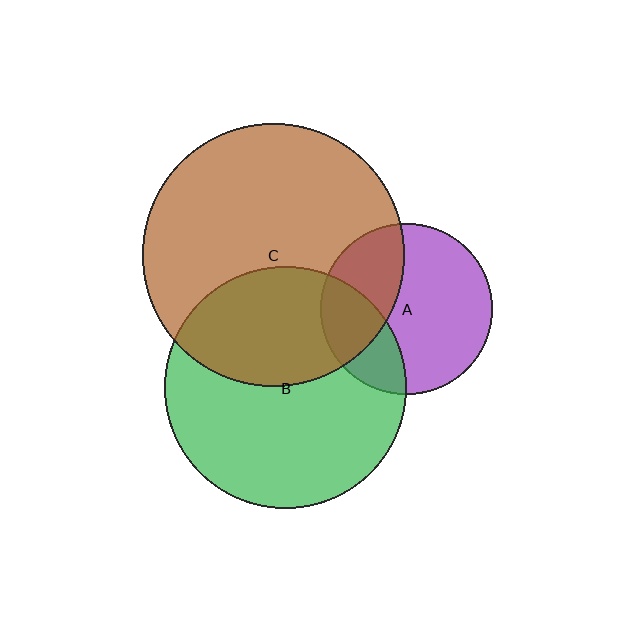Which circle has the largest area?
Circle C (brown).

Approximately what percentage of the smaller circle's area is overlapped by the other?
Approximately 25%.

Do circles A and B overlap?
Yes.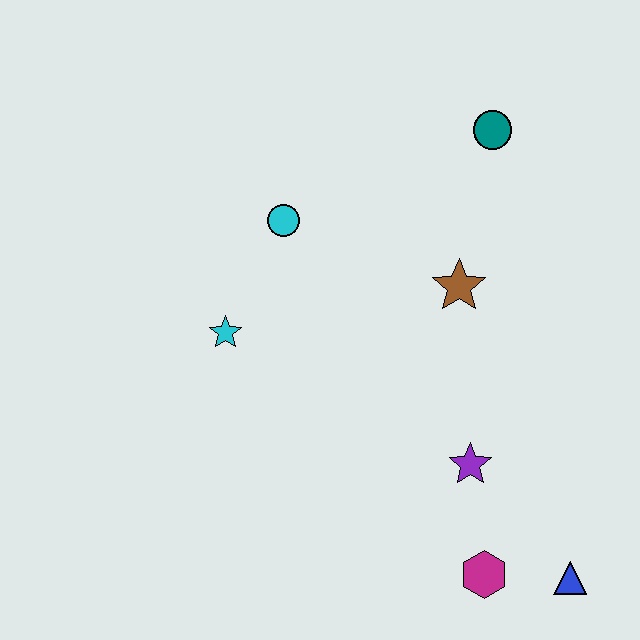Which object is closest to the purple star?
The magenta hexagon is closest to the purple star.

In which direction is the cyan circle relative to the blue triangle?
The cyan circle is above the blue triangle.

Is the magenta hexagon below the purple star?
Yes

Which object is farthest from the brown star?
The blue triangle is farthest from the brown star.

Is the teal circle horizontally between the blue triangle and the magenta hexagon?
Yes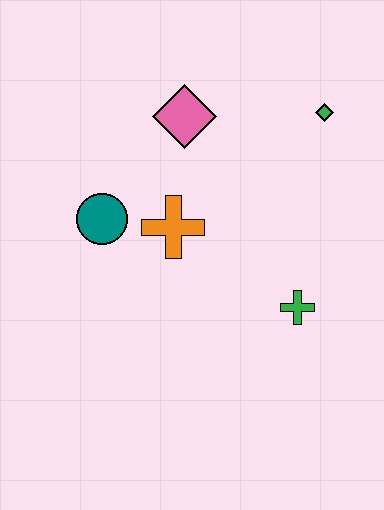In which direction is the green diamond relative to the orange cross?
The green diamond is to the right of the orange cross.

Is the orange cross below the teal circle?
Yes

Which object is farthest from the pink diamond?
The green cross is farthest from the pink diamond.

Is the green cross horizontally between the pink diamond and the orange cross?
No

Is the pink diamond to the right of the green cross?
No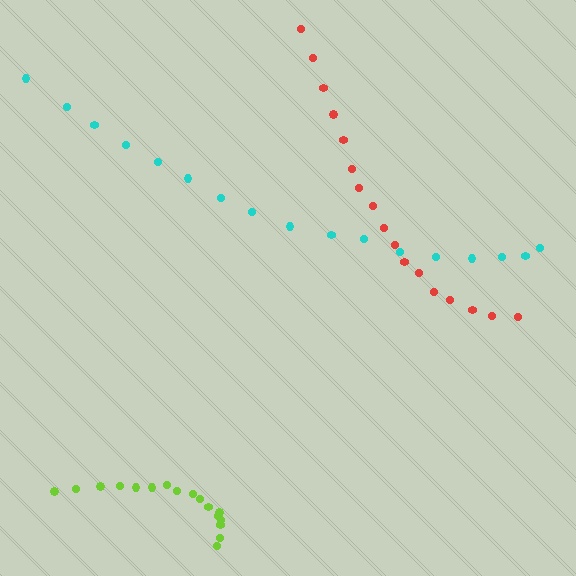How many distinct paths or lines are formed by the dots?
There are 3 distinct paths.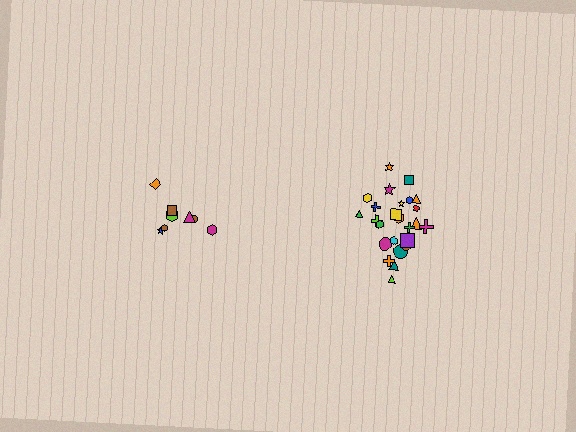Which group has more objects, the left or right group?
The right group.